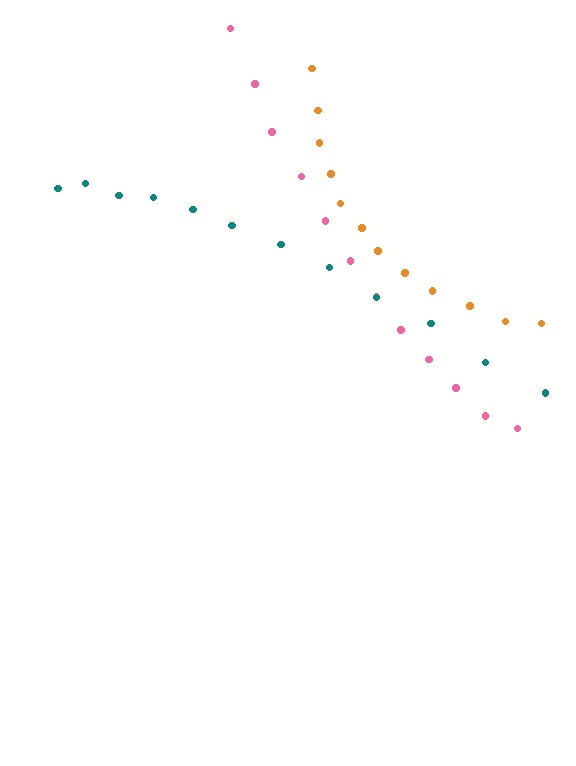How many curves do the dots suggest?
There are 3 distinct paths.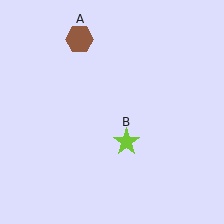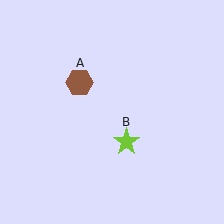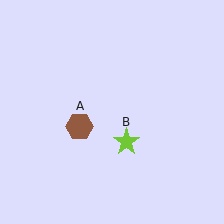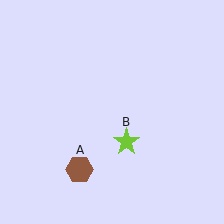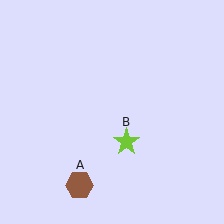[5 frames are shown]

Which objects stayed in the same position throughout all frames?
Lime star (object B) remained stationary.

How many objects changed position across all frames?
1 object changed position: brown hexagon (object A).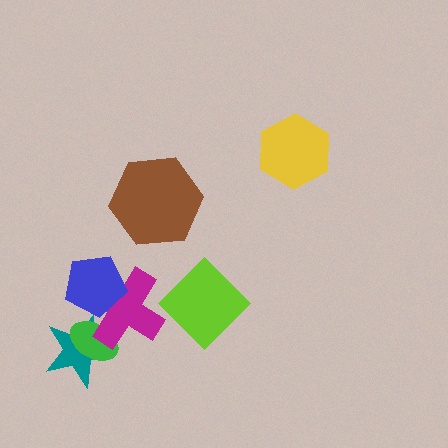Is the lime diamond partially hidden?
No, no other shape covers it.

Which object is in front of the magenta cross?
The blue pentagon is in front of the magenta cross.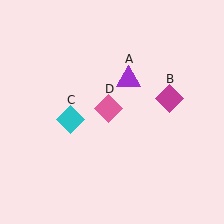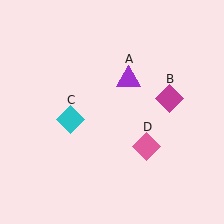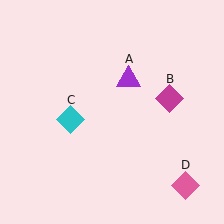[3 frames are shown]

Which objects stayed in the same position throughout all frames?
Purple triangle (object A) and magenta diamond (object B) and cyan diamond (object C) remained stationary.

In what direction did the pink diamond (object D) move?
The pink diamond (object D) moved down and to the right.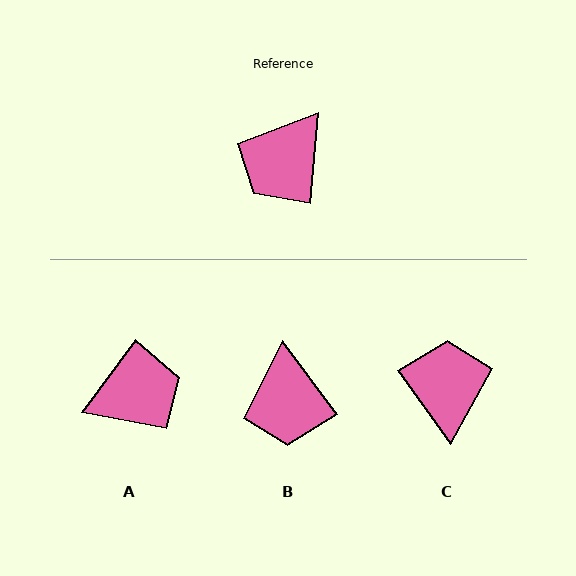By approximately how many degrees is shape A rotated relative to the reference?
Approximately 149 degrees counter-clockwise.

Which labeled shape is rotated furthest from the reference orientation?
A, about 149 degrees away.